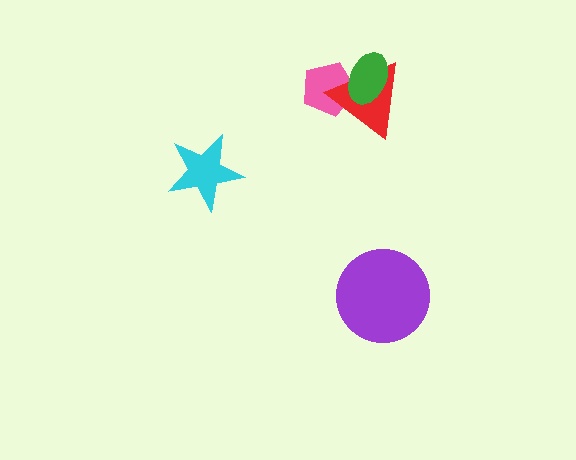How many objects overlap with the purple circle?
0 objects overlap with the purple circle.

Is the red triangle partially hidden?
Yes, it is partially covered by another shape.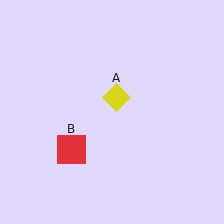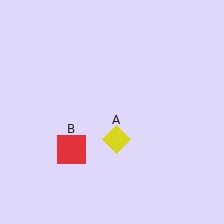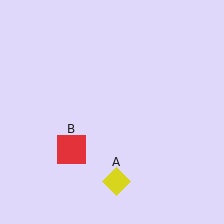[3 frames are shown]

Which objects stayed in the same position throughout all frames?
Red square (object B) remained stationary.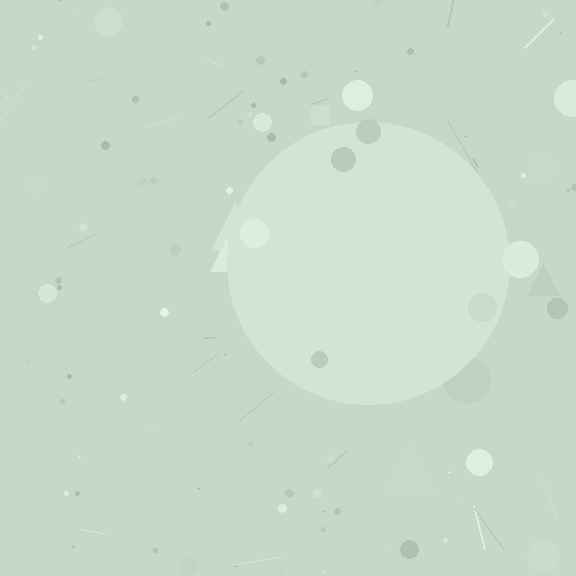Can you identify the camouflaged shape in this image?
The camouflaged shape is a circle.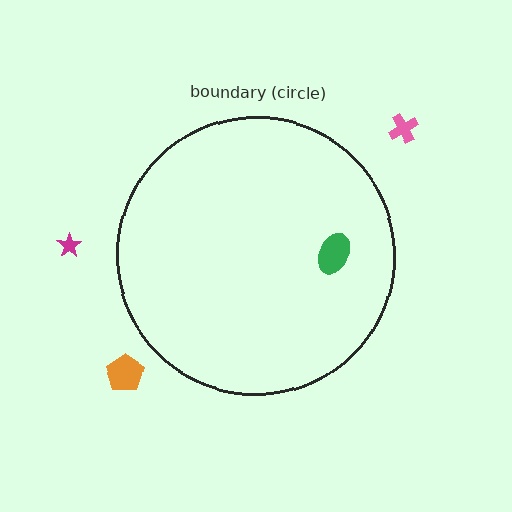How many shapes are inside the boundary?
1 inside, 3 outside.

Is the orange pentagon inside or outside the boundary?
Outside.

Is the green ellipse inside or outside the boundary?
Inside.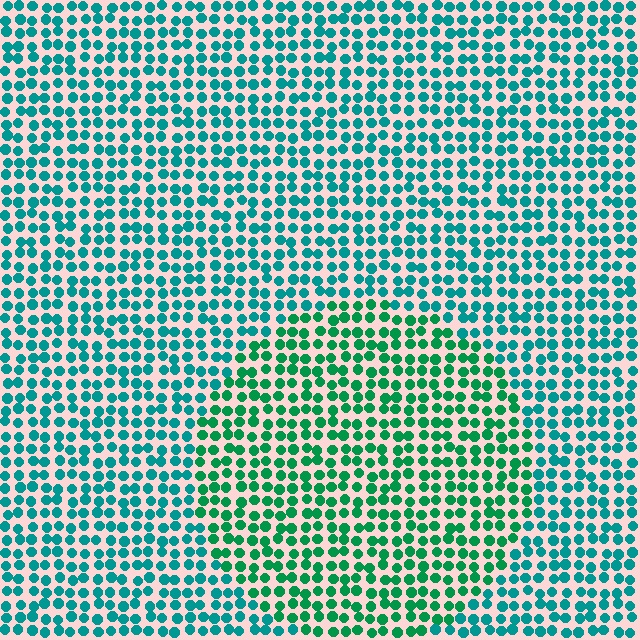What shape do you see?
I see a circle.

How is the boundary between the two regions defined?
The boundary is defined purely by a slight shift in hue (about 30 degrees). Spacing, size, and orientation are identical on both sides.